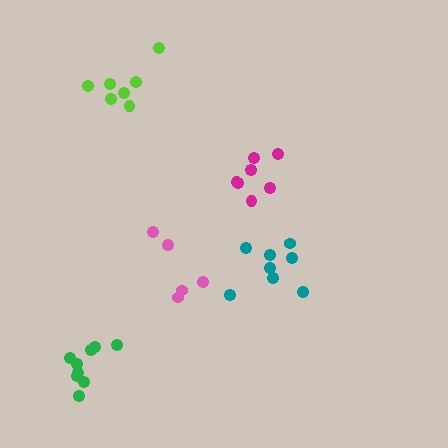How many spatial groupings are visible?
There are 5 spatial groupings.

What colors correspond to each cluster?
The clusters are colored: lime, magenta, pink, teal, green.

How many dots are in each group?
Group 1: 7 dots, Group 2: 7 dots, Group 3: 5 dots, Group 4: 8 dots, Group 5: 9 dots (36 total).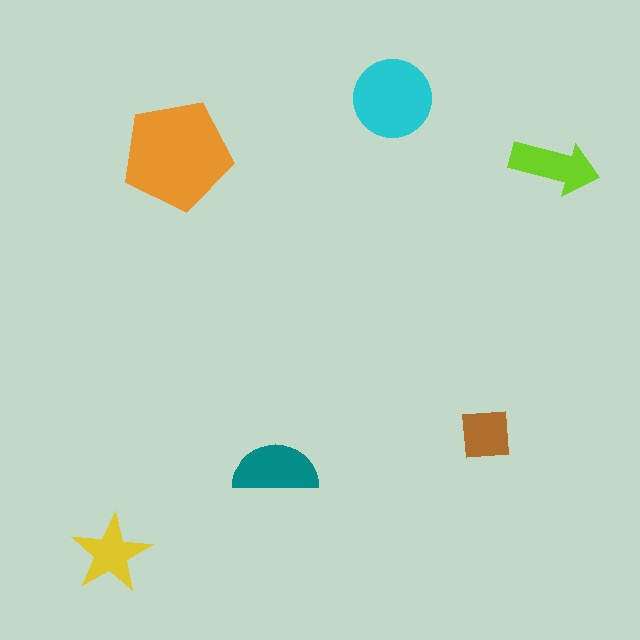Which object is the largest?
The orange pentagon.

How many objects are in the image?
There are 6 objects in the image.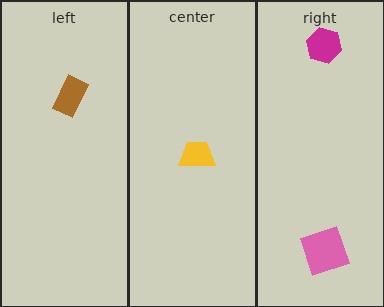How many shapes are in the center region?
1.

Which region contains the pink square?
The right region.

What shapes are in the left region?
The brown rectangle.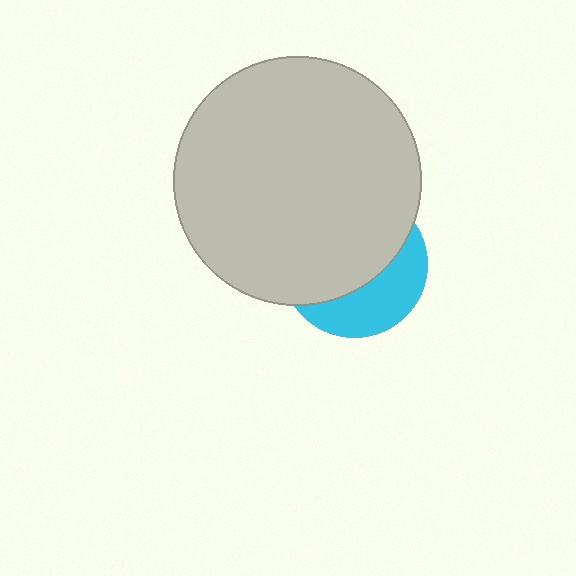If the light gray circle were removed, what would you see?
You would see the complete cyan circle.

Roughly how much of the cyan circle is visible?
A small part of it is visible (roughly 36%).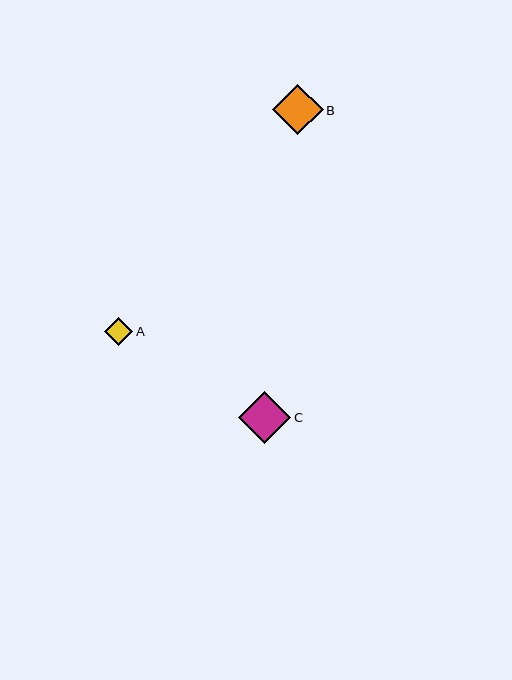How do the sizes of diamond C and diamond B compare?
Diamond C and diamond B are approximately the same size.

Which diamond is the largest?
Diamond C is the largest with a size of approximately 52 pixels.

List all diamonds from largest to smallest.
From largest to smallest: C, B, A.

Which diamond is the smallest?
Diamond A is the smallest with a size of approximately 28 pixels.